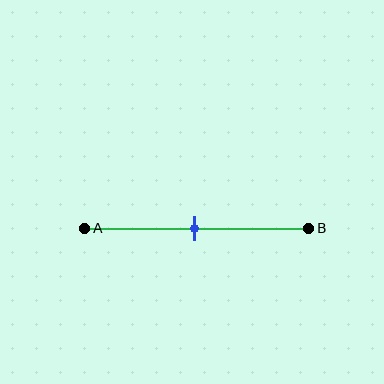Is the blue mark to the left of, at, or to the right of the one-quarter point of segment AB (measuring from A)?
The blue mark is to the right of the one-quarter point of segment AB.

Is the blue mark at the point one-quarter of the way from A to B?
No, the mark is at about 50% from A, not at the 25% one-quarter point.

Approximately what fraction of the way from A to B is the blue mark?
The blue mark is approximately 50% of the way from A to B.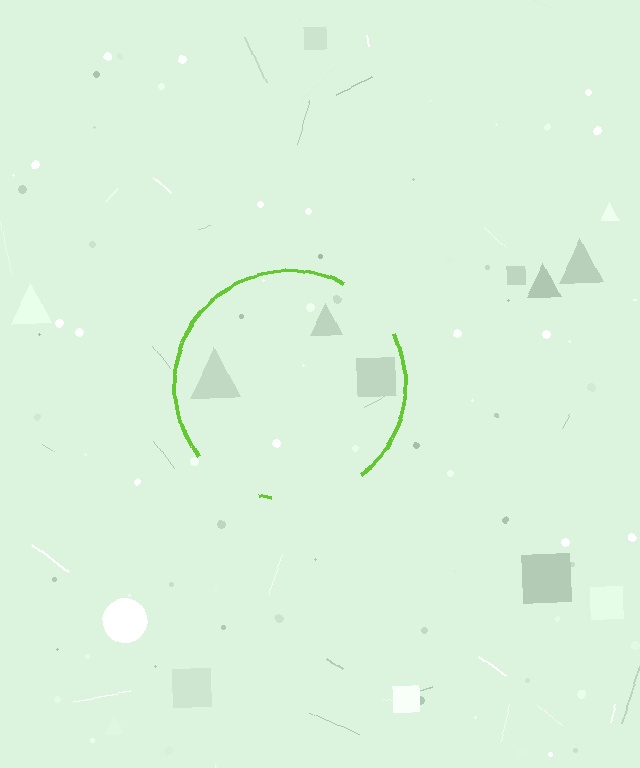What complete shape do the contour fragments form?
The contour fragments form a circle.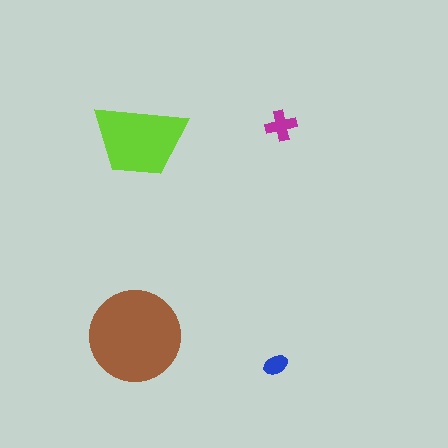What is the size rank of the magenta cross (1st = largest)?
3rd.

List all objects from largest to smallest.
The brown circle, the lime trapezoid, the magenta cross, the blue ellipse.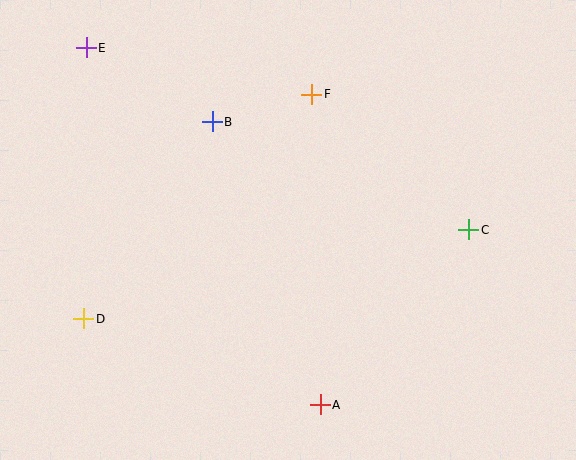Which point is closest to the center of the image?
Point B at (212, 122) is closest to the center.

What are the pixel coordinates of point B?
Point B is at (212, 122).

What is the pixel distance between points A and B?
The distance between A and B is 303 pixels.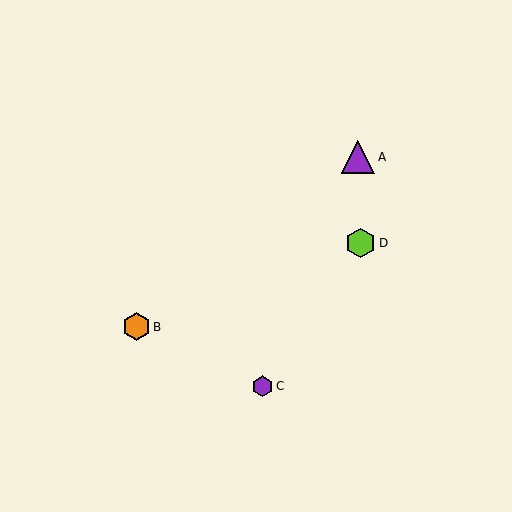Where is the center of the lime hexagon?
The center of the lime hexagon is at (361, 243).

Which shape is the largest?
The purple triangle (labeled A) is the largest.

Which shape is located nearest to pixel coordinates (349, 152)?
The purple triangle (labeled A) at (358, 157) is nearest to that location.